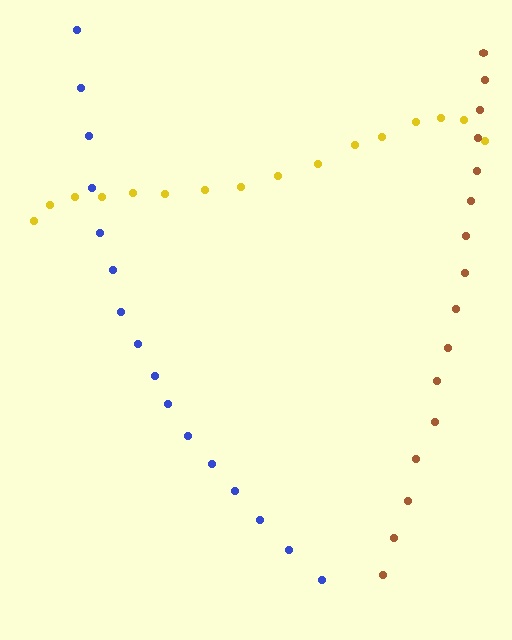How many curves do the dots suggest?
There are 3 distinct paths.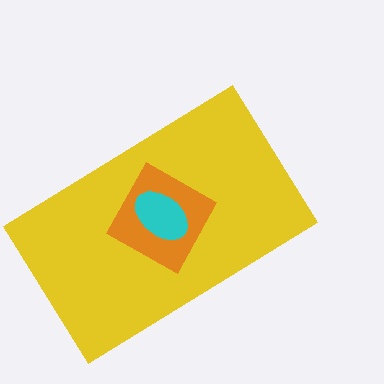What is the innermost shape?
The cyan ellipse.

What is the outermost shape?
The yellow rectangle.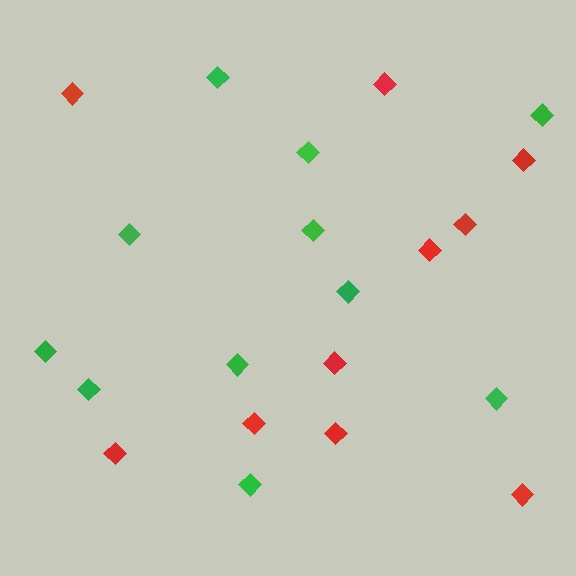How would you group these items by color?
There are 2 groups: one group of red diamonds (10) and one group of green diamonds (11).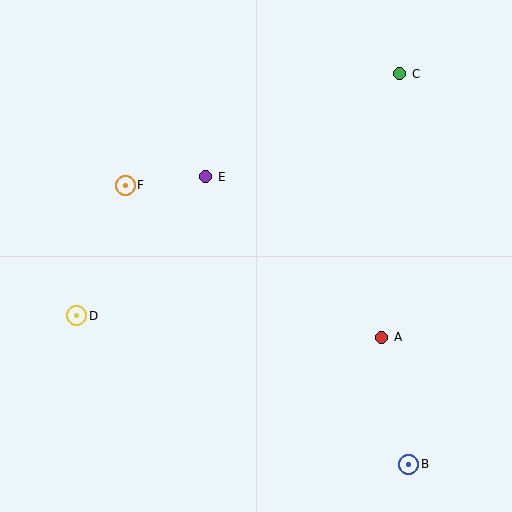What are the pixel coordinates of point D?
Point D is at (77, 316).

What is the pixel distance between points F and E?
The distance between F and E is 81 pixels.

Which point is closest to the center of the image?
Point E at (206, 177) is closest to the center.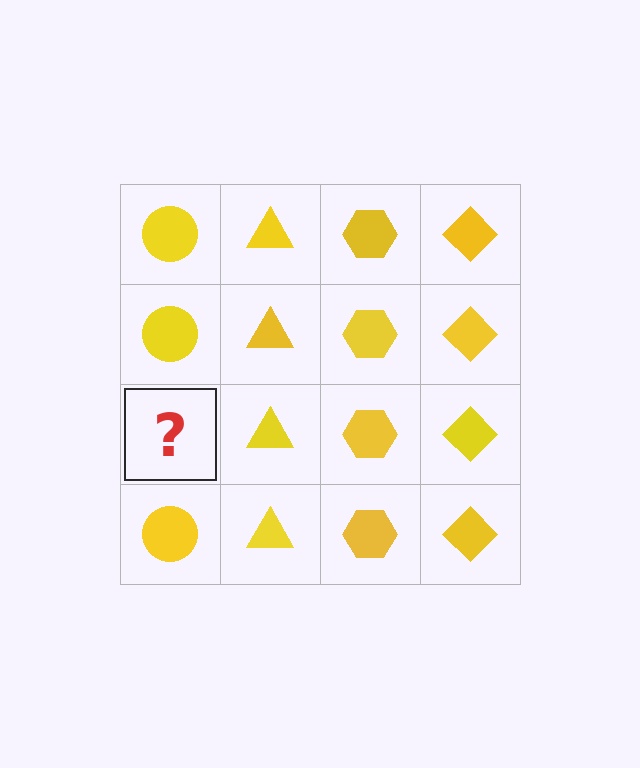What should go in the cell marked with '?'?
The missing cell should contain a yellow circle.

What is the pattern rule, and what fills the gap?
The rule is that each column has a consistent shape. The gap should be filled with a yellow circle.